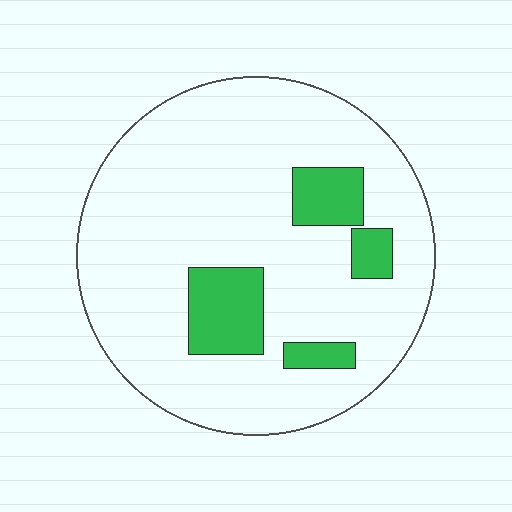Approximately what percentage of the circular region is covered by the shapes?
Approximately 15%.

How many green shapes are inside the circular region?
4.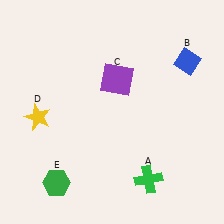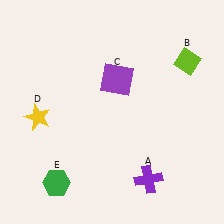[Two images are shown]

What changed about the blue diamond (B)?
In Image 1, B is blue. In Image 2, it changed to lime.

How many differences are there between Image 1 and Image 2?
There are 2 differences between the two images.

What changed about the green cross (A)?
In Image 1, A is green. In Image 2, it changed to purple.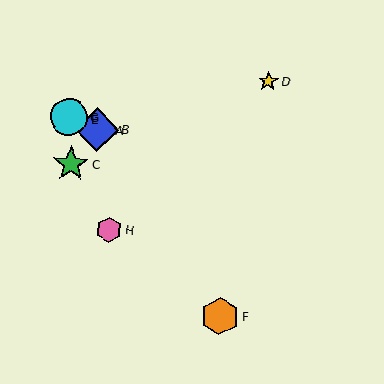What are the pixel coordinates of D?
Object D is at (268, 81).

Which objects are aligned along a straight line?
Objects A, B, E, G are aligned along a straight line.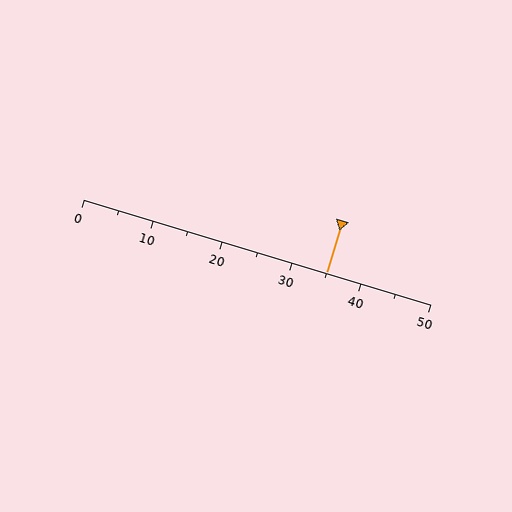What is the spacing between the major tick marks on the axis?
The major ticks are spaced 10 apart.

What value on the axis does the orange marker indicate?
The marker indicates approximately 35.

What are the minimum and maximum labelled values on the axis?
The axis runs from 0 to 50.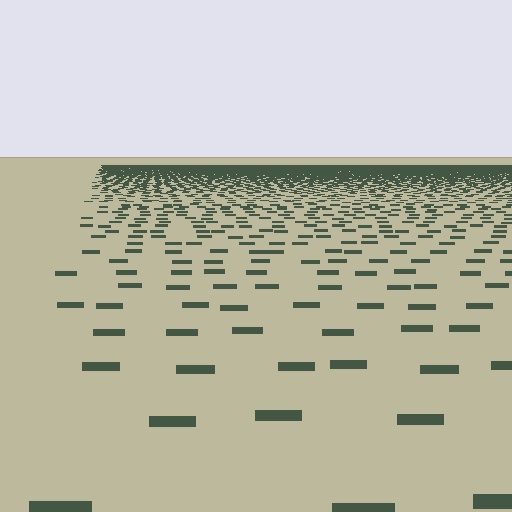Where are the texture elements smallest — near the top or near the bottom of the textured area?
Near the top.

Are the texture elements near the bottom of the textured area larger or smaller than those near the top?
Larger. Near the bottom, elements are closer to the viewer and appear at a bigger on-screen size.